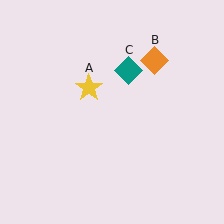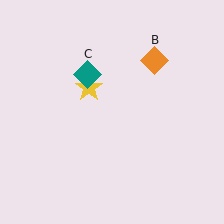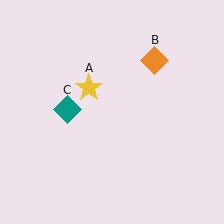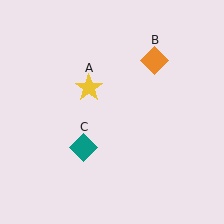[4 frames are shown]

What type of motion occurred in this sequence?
The teal diamond (object C) rotated counterclockwise around the center of the scene.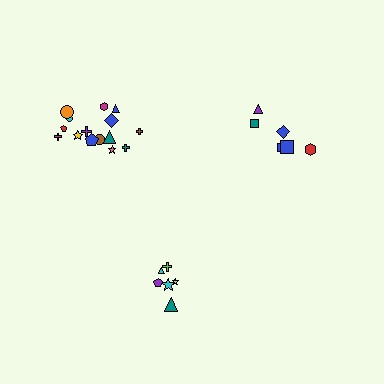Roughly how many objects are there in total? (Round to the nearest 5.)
Roughly 25 objects in total.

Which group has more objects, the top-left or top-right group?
The top-left group.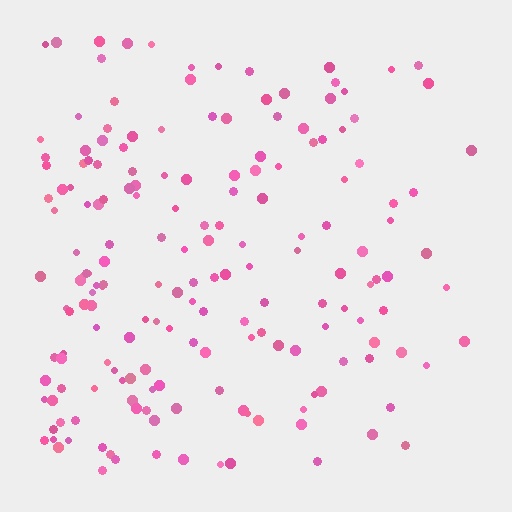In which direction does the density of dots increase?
From right to left, with the left side densest.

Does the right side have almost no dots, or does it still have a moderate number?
Still a moderate number, just noticeably fewer than the left.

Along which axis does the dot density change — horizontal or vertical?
Horizontal.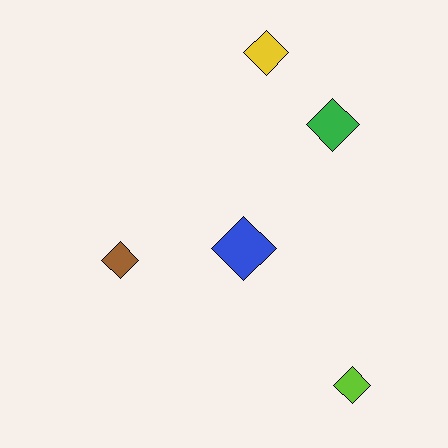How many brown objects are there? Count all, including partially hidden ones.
There is 1 brown object.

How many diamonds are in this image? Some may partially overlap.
There are 5 diamonds.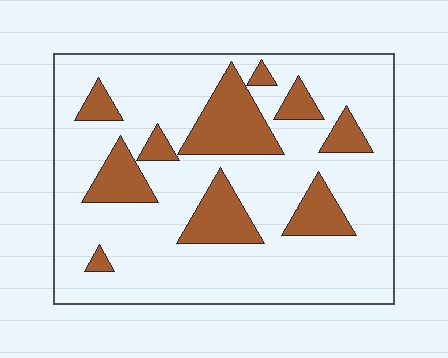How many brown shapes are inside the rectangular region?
10.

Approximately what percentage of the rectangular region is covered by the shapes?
Approximately 20%.